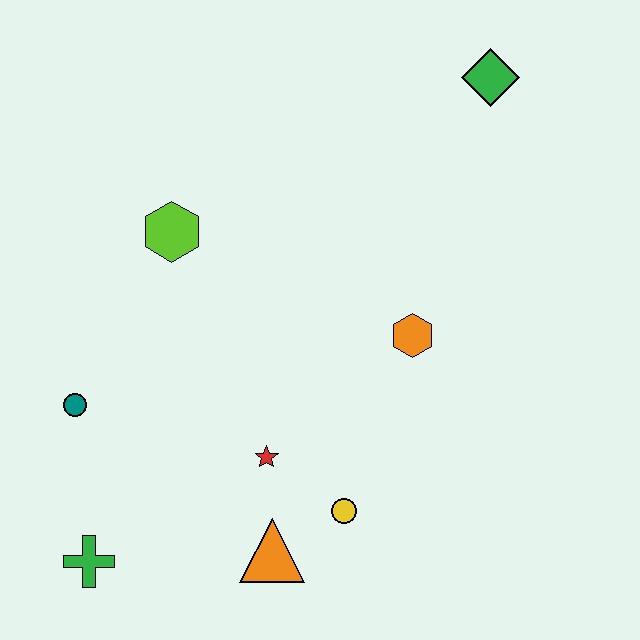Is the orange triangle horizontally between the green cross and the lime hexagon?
No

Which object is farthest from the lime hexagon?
The green diamond is farthest from the lime hexagon.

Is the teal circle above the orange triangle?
Yes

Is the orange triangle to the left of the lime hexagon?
No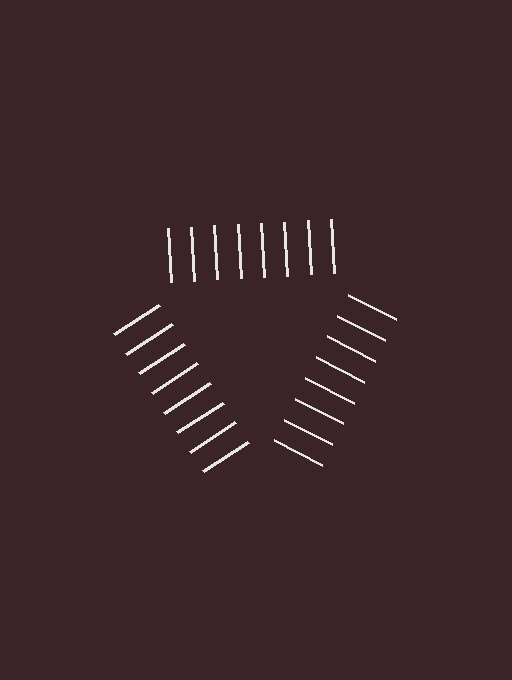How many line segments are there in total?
24 — 8 along each of the 3 edges.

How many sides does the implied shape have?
3 sides — the line-ends trace a triangle.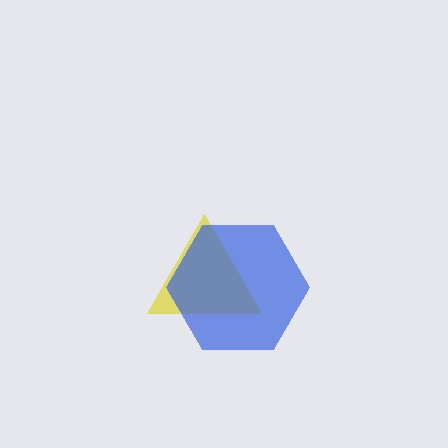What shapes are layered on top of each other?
The layered shapes are: a yellow triangle, a blue hexagon.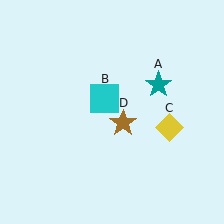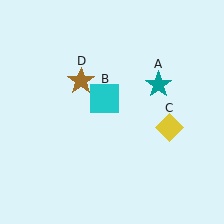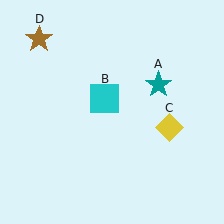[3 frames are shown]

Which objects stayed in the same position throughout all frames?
Teal star (object A) and cyan square (object B) and yellow diamond (object C) remained stationary.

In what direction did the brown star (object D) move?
The brown star (object D) moved up and to the left.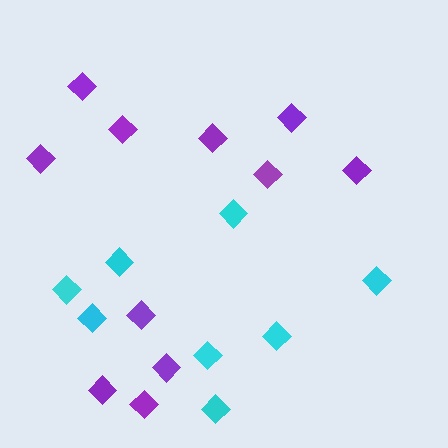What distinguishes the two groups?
There are 2 groups: one group of cyan diamonds (8) and one group of purple diamonds (11).